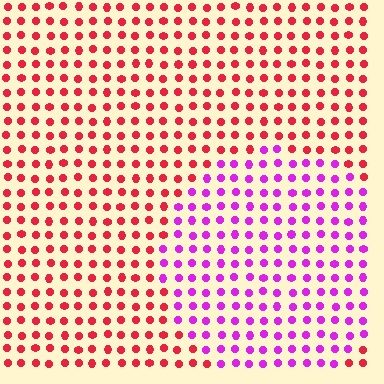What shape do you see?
I see a circle.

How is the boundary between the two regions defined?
The boundary is defined purely by a slight shift in hue (about 55 degrees). Spacing, size, and orientation are identical on both sides.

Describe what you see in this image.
The image is filled with small red elements in a uniform arrangement. A circle-shaped region is visible where the elements are tinted to a slightly different hue, forming a subtle color boundary.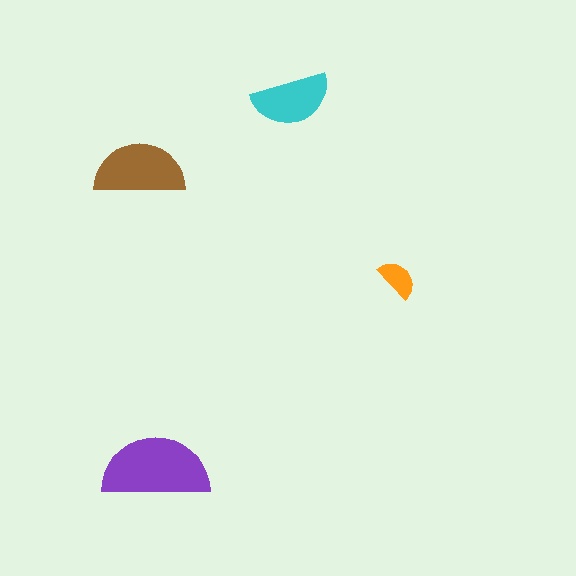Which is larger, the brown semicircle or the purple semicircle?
The purple one.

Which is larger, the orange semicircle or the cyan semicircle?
The cyan one.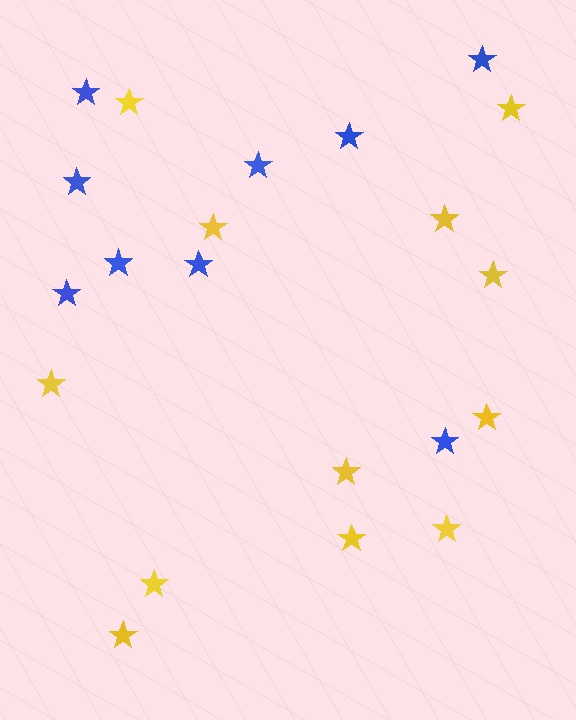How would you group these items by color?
There are 2 groups: one group of blue stars (9) and one group of yellow stars (12).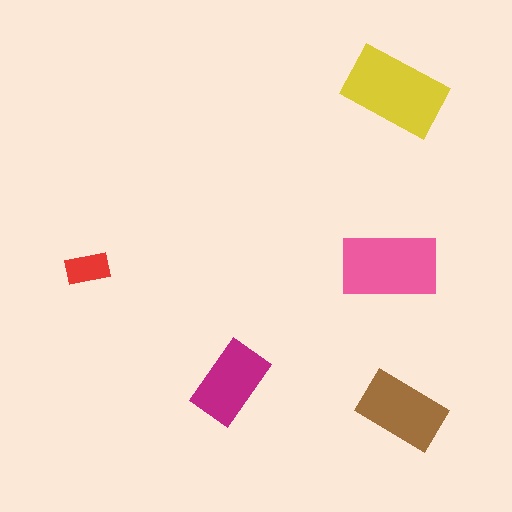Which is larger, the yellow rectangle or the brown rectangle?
The yellow one.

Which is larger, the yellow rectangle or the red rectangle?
The yellow one.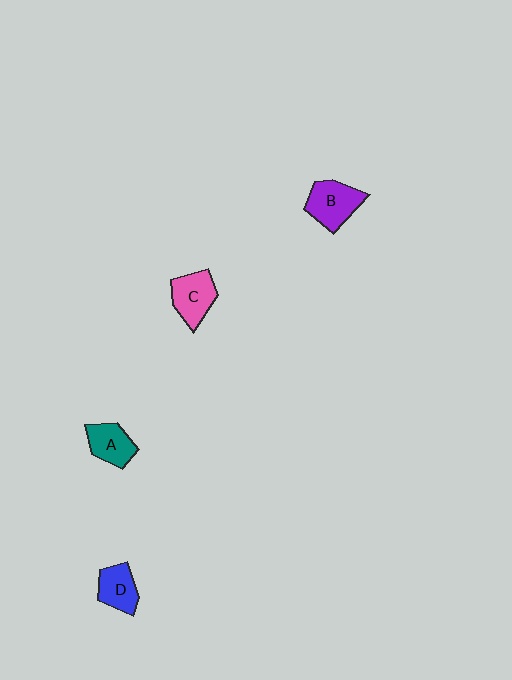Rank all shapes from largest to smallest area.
From largest to smallest: B (purple), C (pink), A (teal), D (blue).